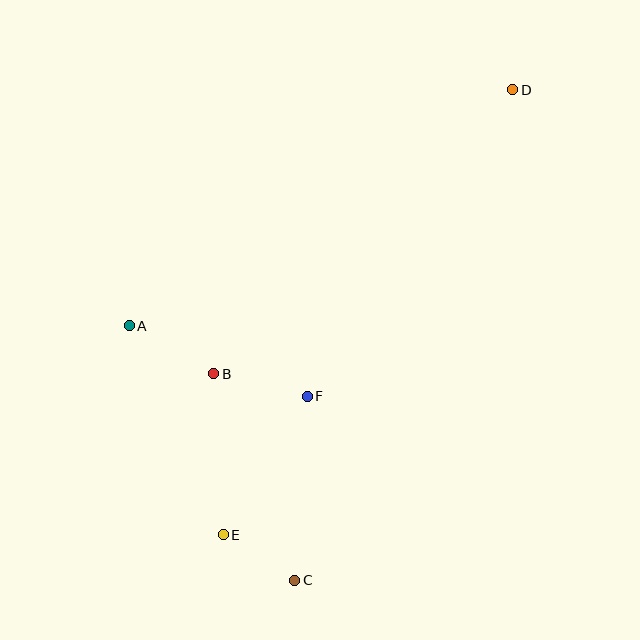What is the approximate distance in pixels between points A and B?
The distance between A and B is approximately 98 pixels.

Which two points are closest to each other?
Points C and E are closest to each other.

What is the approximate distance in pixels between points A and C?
The distance between A and C is approximately 304 pixels.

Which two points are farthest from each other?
Points C and D are farthest from each other.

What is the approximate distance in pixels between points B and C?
The distance between B and C is approximately 222 pixels.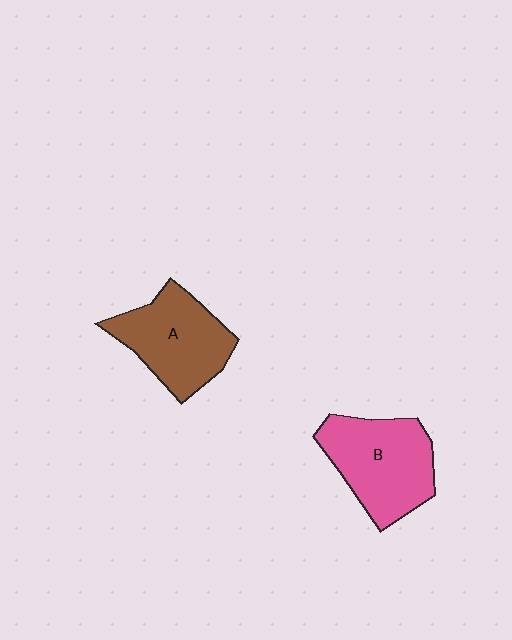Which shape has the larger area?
Shape B (pink).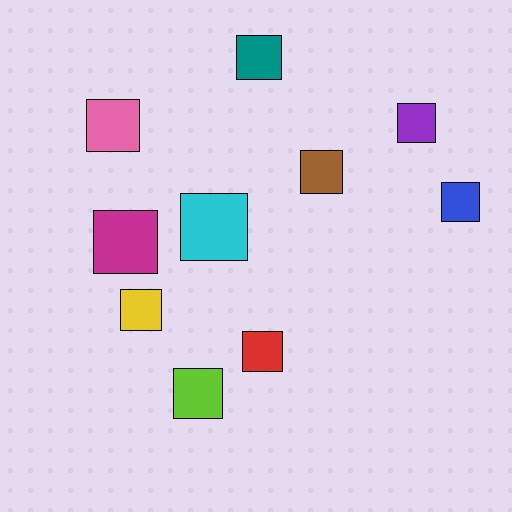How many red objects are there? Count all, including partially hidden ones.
There is 1 red object.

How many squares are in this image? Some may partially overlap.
There are 10 squares.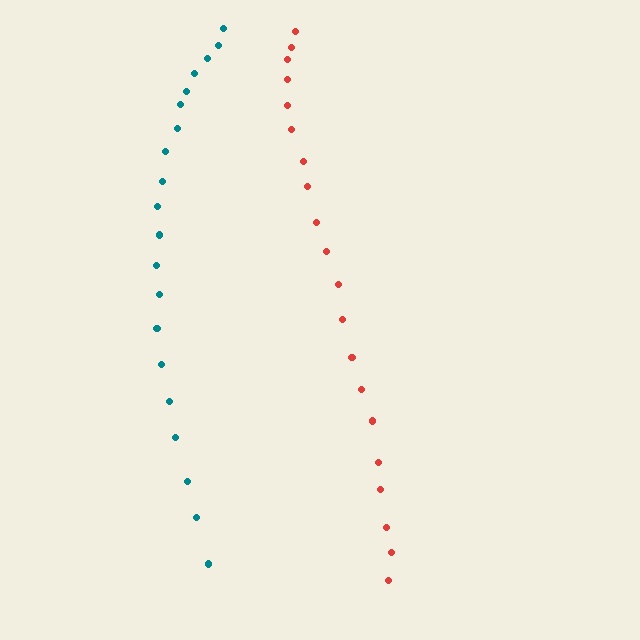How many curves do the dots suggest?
There are 2 distinct paths.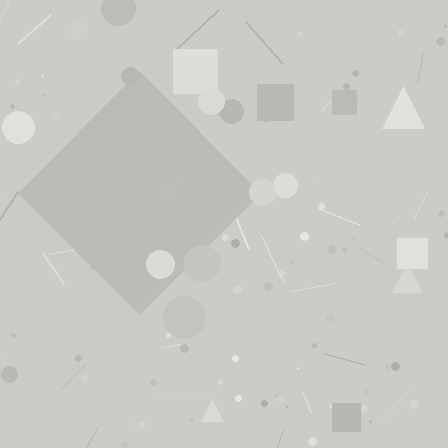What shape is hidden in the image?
A diamond is hidden in the image.